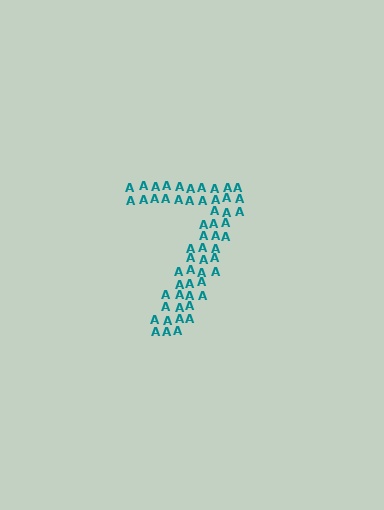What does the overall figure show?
The overall figure shows the digit 7.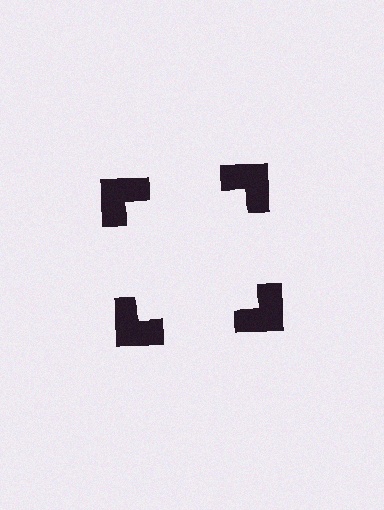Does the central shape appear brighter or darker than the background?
It typically appears slightly brighter than the background, even though no actual brightness change is drawn.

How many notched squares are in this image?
There are 4 — one at each vertex of the illusory square.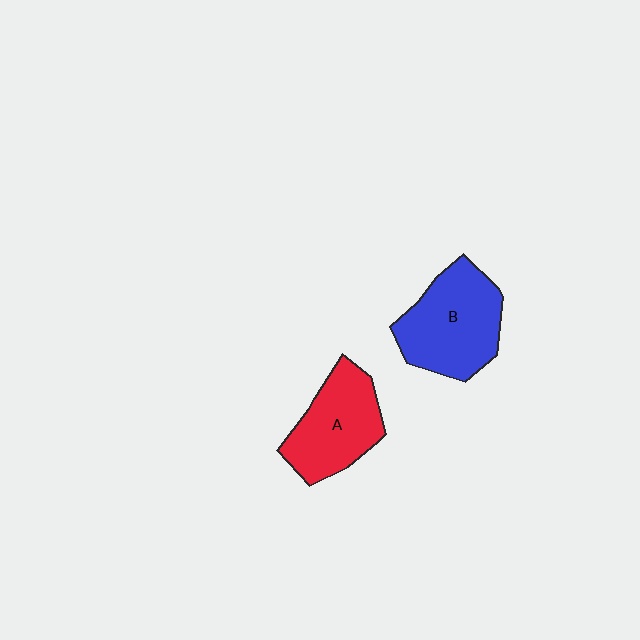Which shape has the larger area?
Shape B (blue).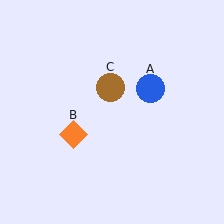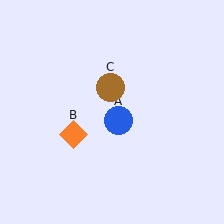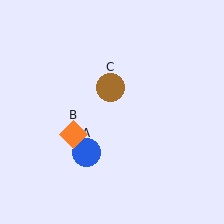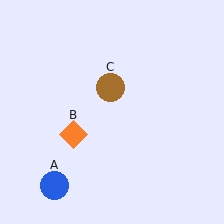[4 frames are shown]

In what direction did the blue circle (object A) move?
The blue circle (object A) moved down and to the left.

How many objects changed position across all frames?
1 object changed position: blue circle (object A).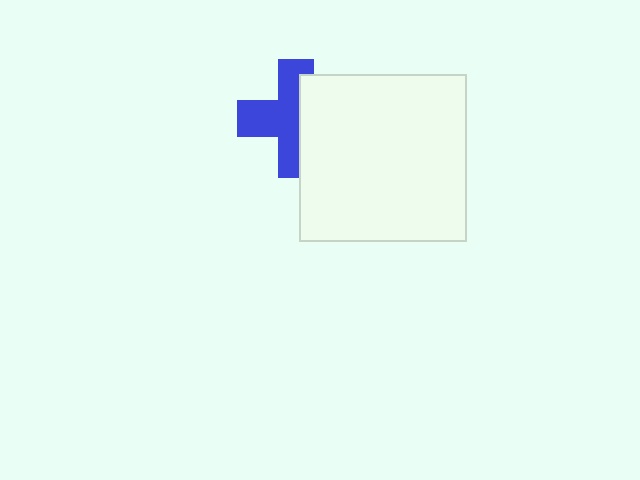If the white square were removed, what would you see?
You would see the complete blue cross.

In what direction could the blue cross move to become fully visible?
The blue cross could move left. That would shift it out from behind the white square entirely.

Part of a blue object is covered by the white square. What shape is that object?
It is a cross.